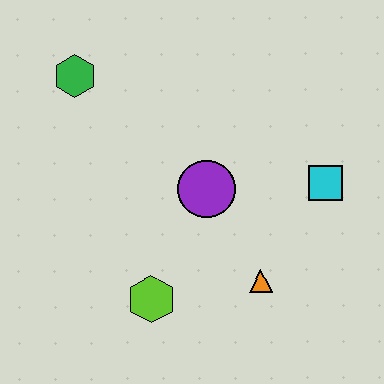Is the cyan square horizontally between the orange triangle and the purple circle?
No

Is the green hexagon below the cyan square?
No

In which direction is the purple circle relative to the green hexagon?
The purple circle is to the right of the green hexagon.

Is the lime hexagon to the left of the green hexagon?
No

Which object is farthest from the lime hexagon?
The green hexagon is farthest from the lime hexagon.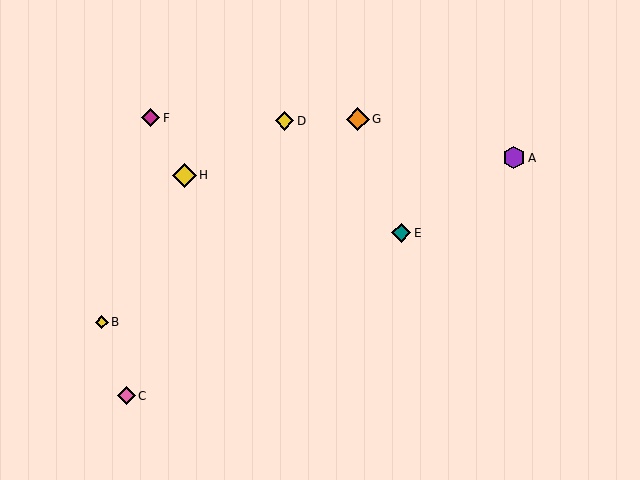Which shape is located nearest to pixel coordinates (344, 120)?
The orange diamond (labeled G) at (358, 119) is nearest to that location.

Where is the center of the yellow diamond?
The center of the yellow diamond is at (285, 121).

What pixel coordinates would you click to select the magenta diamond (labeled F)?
Click at (151, 118) to select the magenta diamond F.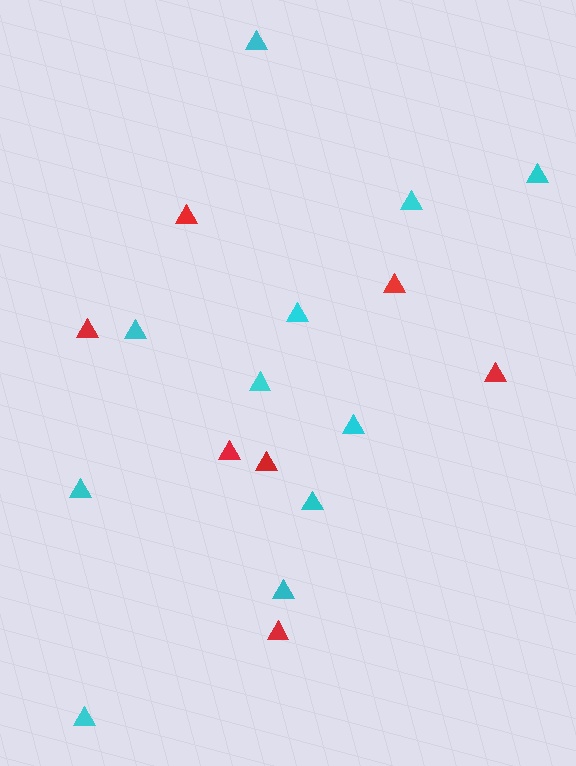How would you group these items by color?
There are 2 groups: one group of cyan triangles (11) and one group of red triangles (7).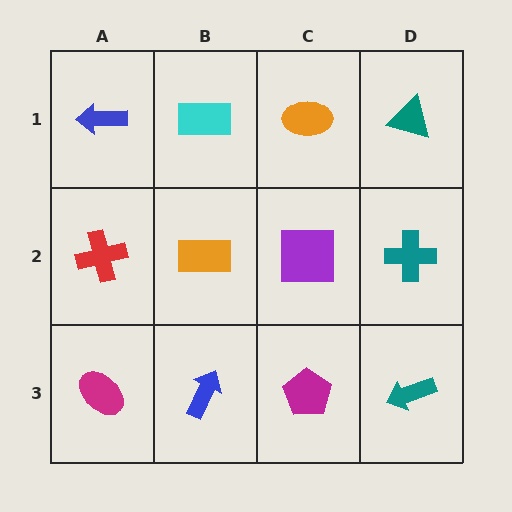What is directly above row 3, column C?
A purple square.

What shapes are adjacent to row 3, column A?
A red cross (row 2, column A), a blue arrow (row 3, column B).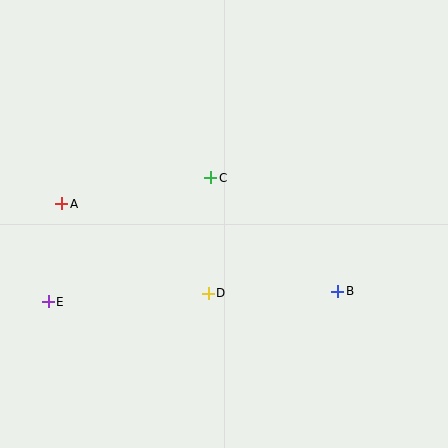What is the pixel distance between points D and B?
The distance between D and B is 130 pixels.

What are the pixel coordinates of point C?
Point C is at (211, 178).